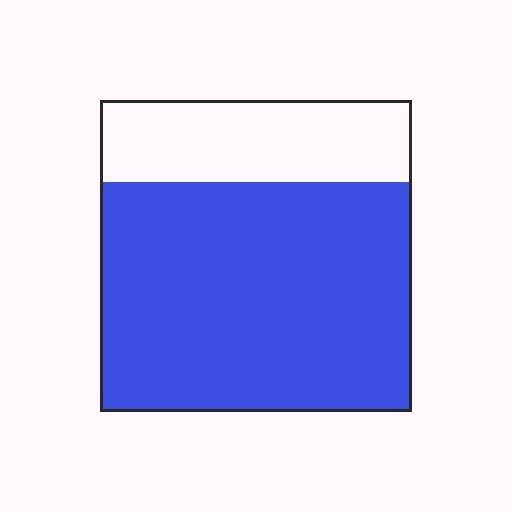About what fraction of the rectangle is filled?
About three quarters (3/4).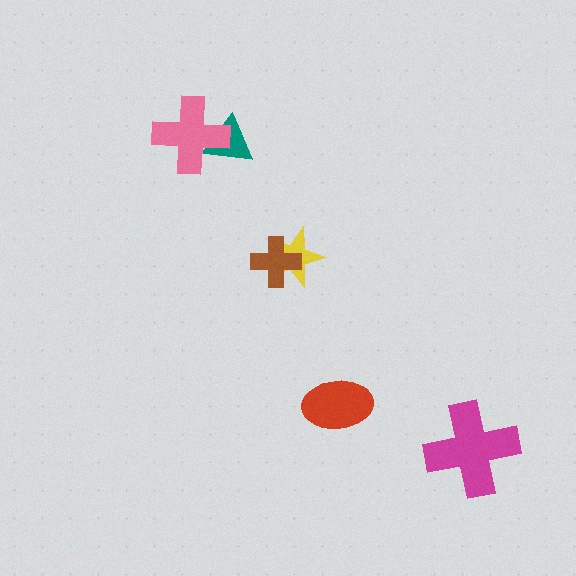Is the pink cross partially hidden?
No, no other shape covers it.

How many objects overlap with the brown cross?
1 object overlaps with the brown cross.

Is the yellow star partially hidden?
Yes, it is partially covered by another shape.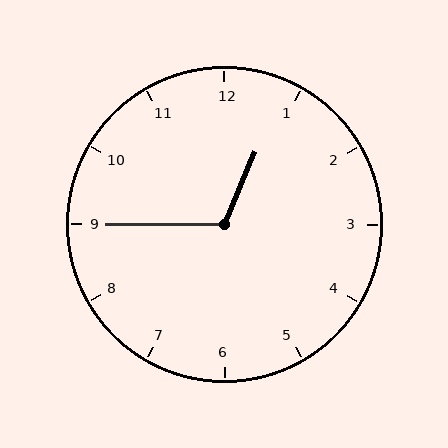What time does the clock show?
12:45.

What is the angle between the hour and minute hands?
Approximately 112 degrees.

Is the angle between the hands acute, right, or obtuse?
It is obtuse.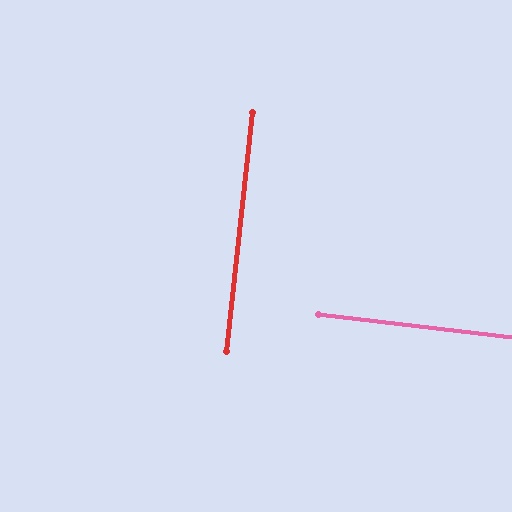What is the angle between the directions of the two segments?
Approximately 90 degrees.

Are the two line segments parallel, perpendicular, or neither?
Perpendicular — they meet at approximately 90°.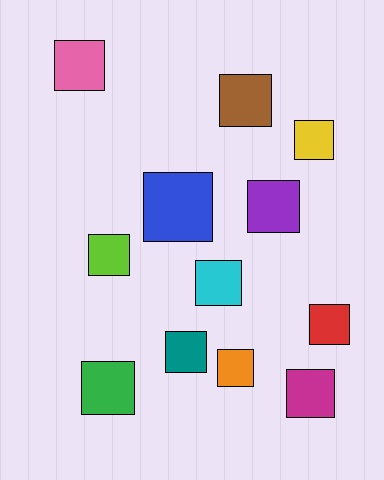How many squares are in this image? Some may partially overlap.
There are 12 squares.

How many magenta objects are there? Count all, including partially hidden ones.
There is 1 magenta object.